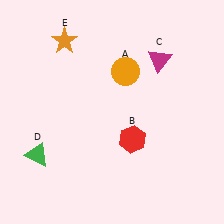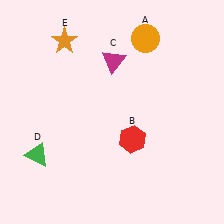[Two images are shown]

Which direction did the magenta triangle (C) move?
The magenta triangle (C) moved left.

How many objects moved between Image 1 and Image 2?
2 objects moved between the two images.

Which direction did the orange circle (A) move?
The orange circle (A) moved up.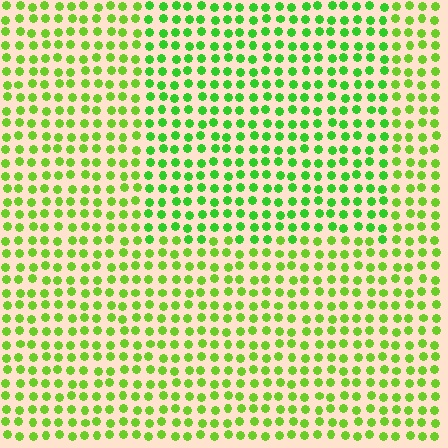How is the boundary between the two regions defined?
The boundary is defined purely by a slight shift in hue (about 22 degrees). Spacing, size, and orientation are identical on both sides.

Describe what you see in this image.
The image is filled with small lime elements in a uniform arrangement. A rectangle-shaped region is visible where the elements are tinted to a slightly different hue, forming a subtle color boundary.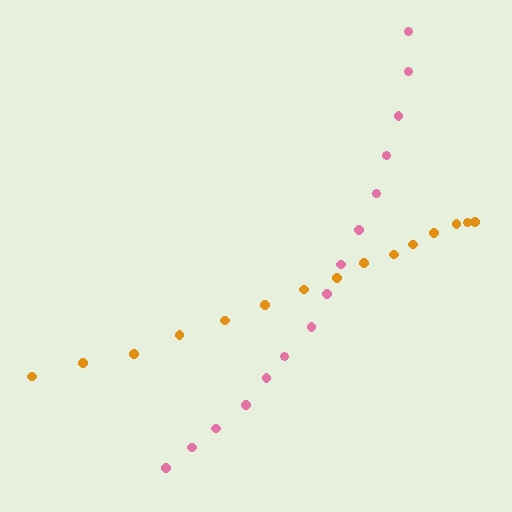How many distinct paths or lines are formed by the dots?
There are 2 distinct paths.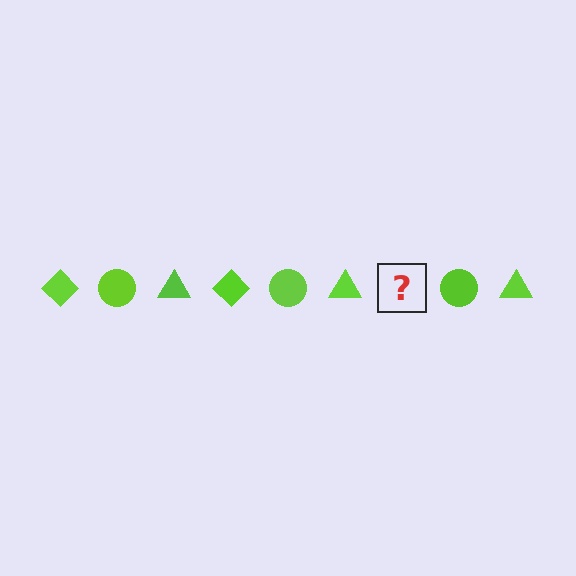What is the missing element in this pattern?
The missing element is a lime diamond.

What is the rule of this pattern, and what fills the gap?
The rule is that the pattern cycles through diamond, circle, triangle shapes in lime. The gap should be filled with a lime diamond.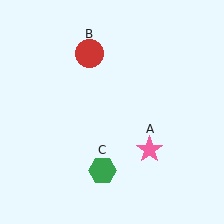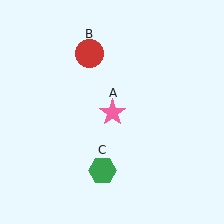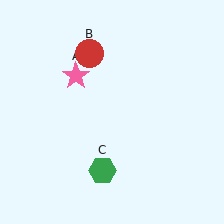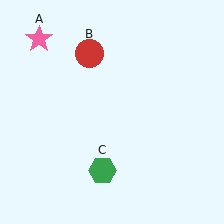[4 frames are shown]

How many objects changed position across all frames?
1 object changed position: pink star (object A).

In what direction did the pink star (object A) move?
The pink star (object A) moved up and to the left.